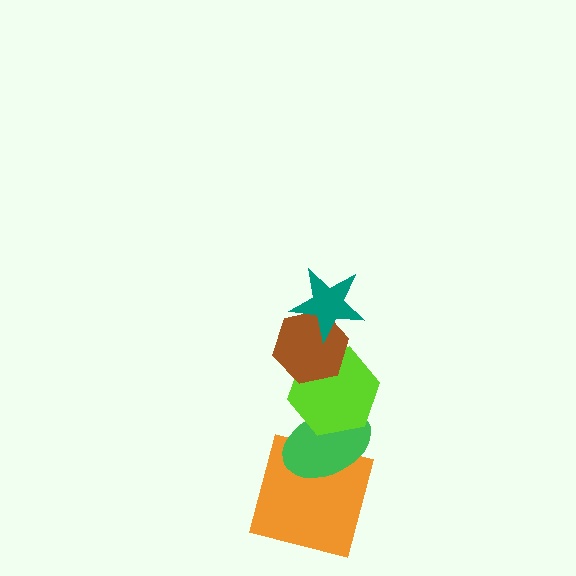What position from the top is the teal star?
The teal star is 1st from the top.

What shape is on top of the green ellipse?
The lime hexagon is on top of the green ellipse.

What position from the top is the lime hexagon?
The lime hexagon is 3rd from the top.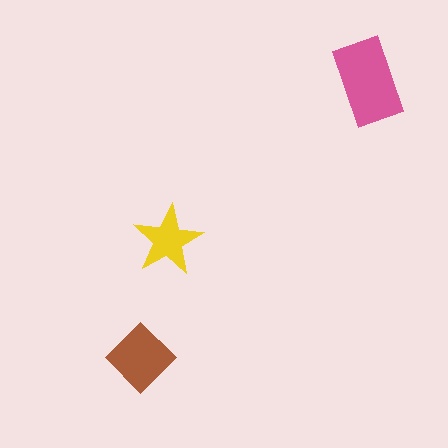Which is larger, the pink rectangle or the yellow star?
The pink rectangle.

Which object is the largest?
The pink rectangle.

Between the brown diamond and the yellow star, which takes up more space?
The brown diamond.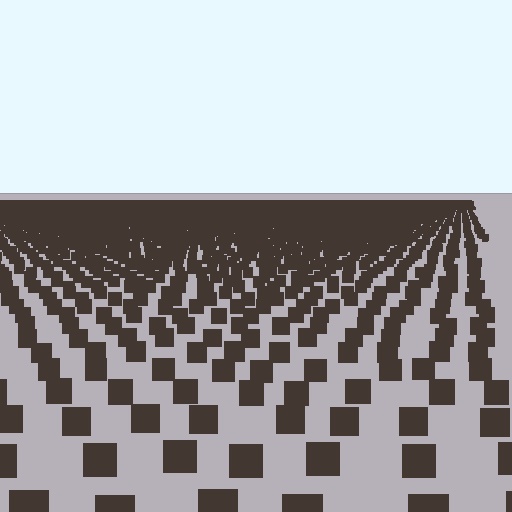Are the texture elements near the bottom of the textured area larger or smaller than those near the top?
Larger. Near the bottom, elements are closer to the viewer and appear at a bigger on-screen size.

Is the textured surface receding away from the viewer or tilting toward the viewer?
The surface is receding away from the viewer. Texture elements get smaller and denser toward the top.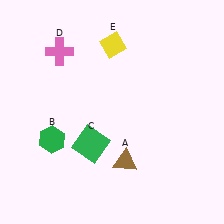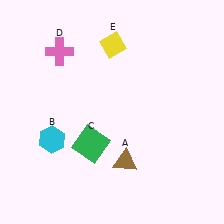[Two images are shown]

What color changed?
The hexagon (B) changed from green in Image 1 to cyan in Image 2.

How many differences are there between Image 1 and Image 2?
There is 1 difference between the two images.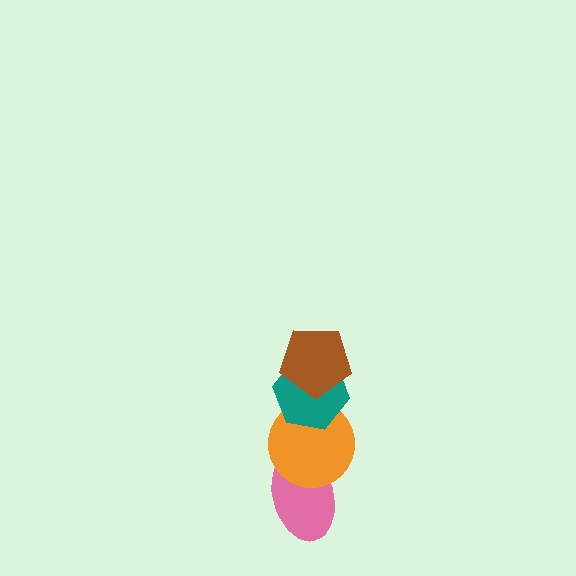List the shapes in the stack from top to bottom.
From top to bottom: the brown pentagon, the teal hexagon, the orange circle, the pink ellipse.